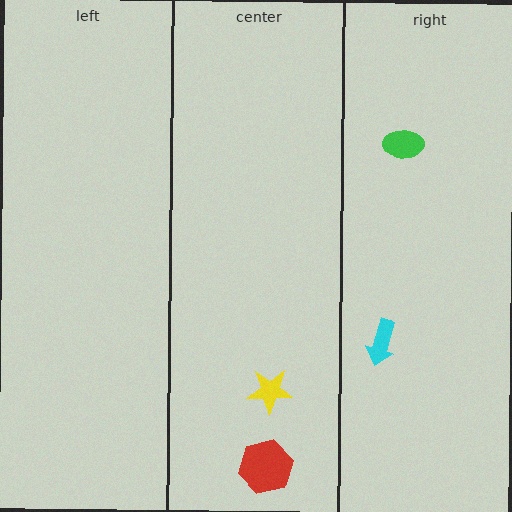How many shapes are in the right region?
2.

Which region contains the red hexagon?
The center region.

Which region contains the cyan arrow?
The right region.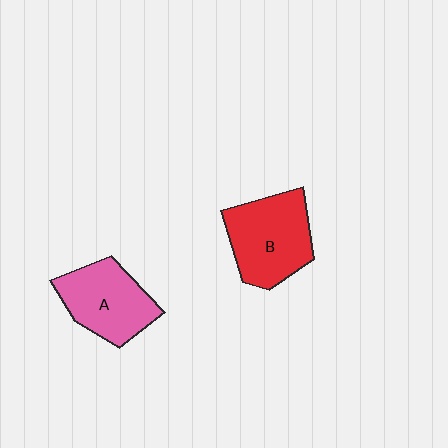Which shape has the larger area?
Shape B (red).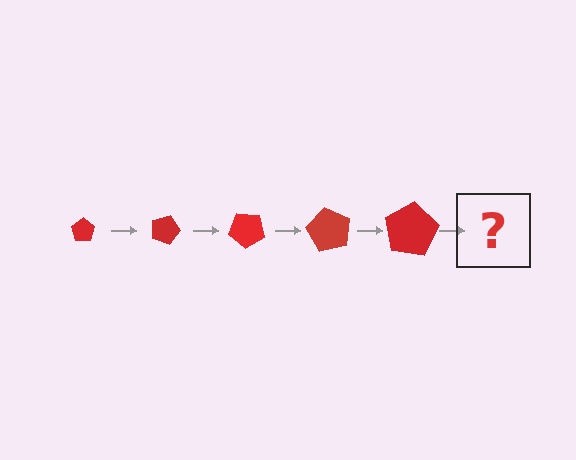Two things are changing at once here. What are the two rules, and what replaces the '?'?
The two rules are that the pentagon grows larger each step and it rotates 20 degrees each step. The '?' should be a pentagon, larger than the previous one and rotated 100 degrees from the start.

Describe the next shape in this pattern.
It should be a pentagon, larger than the previous one and rotated 100 degrees from the start.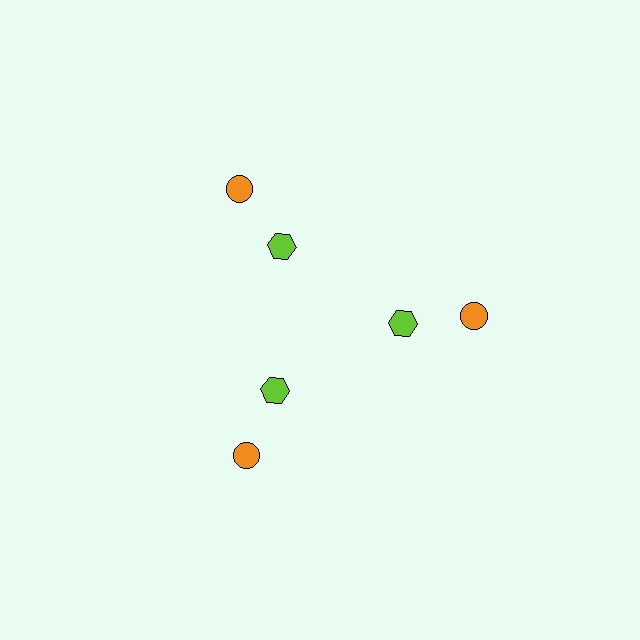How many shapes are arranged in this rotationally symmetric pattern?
There are 6 shapes, arranged in 3 groups of 2.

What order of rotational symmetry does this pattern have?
This pattern has 3-fold rotational symmetry.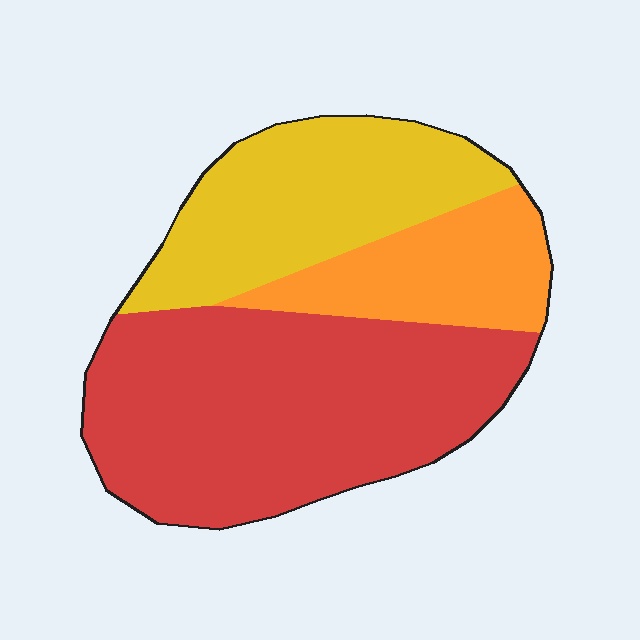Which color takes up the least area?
Orange, at roughly 20%.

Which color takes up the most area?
Red, at roughly 50%.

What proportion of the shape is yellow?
Yellow takes up between a quarter and a half of the shape.